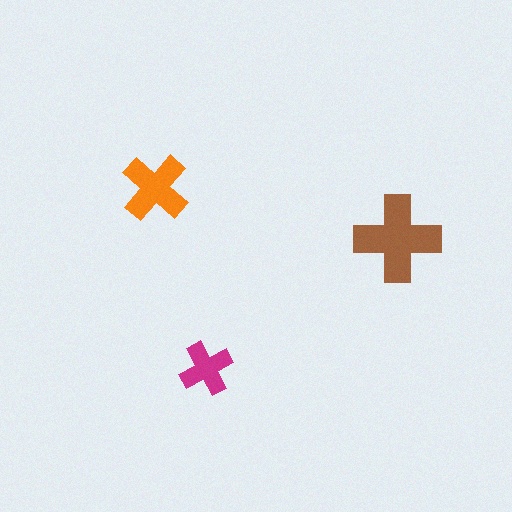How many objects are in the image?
There are 3 objects in the image.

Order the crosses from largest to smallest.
the brown one, the orange one, the magenta one.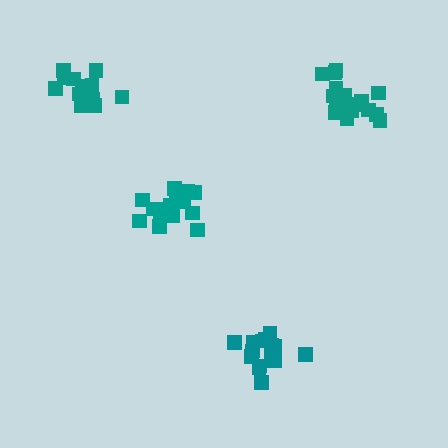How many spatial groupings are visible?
There are 4 spatial groupings.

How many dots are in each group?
Group 1: 15 dots, Group 2: 15 dots, Group 3: 19 dots, Group 4: 16 dots (65 total).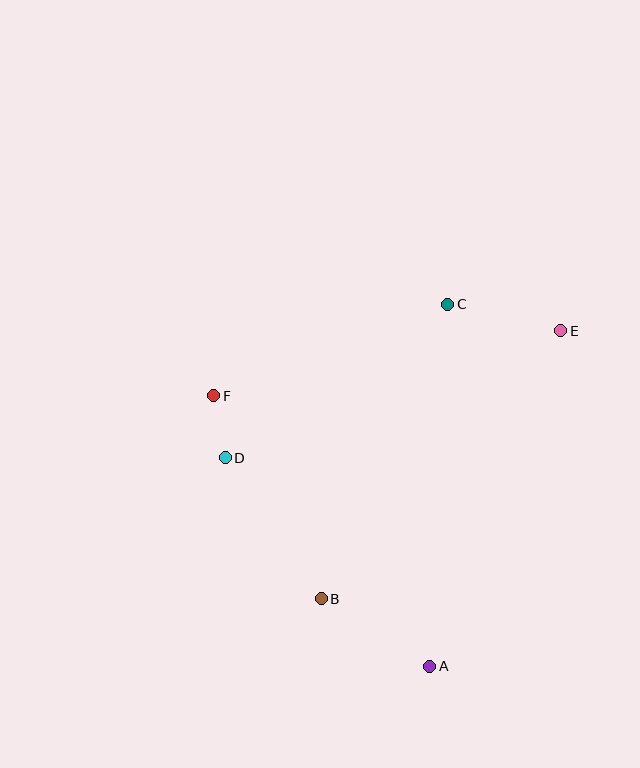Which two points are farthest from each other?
Points A and C are farthest from each other.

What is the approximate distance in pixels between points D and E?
The distance between D and E is approximately 359 pixels.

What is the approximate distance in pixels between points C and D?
The distance between C and D is approximately 270 pixels.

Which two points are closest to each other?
Points D and F are closest to each other.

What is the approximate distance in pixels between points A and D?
The distance between A and D is approximately 292 pixels.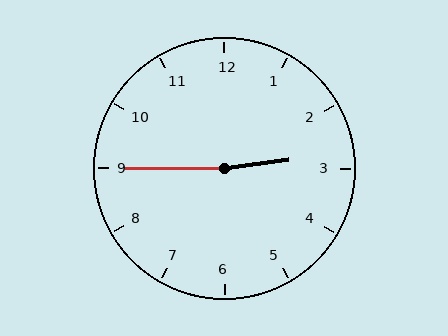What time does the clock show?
2:45.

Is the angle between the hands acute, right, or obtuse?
It is obtuse.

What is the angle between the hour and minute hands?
Approximately 172 degrees.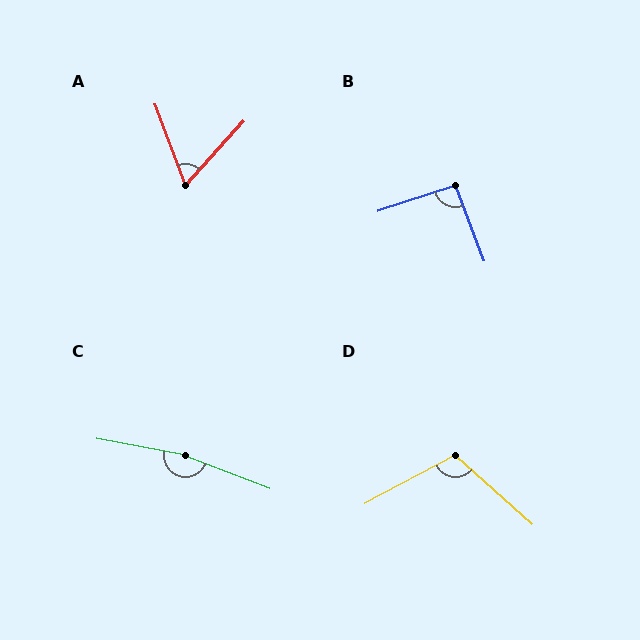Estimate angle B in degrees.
Approximately 93 degrees.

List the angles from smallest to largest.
A (63°), B (93°), D (110°), C (170°).